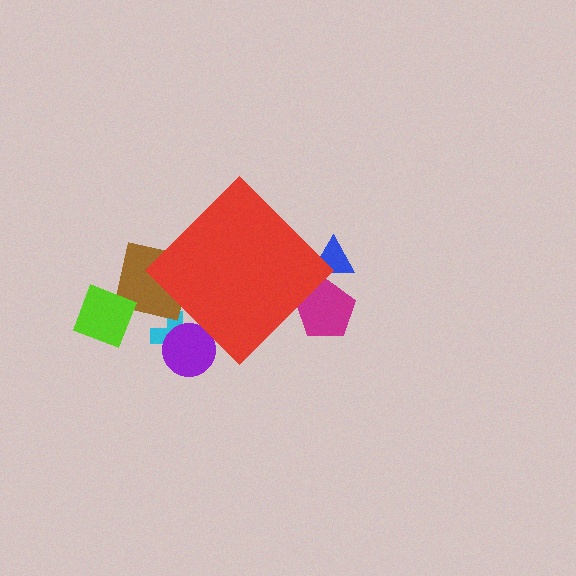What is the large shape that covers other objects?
A red diamond.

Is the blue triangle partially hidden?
Yes, the blue triangle is partially hidden behind the red diamond.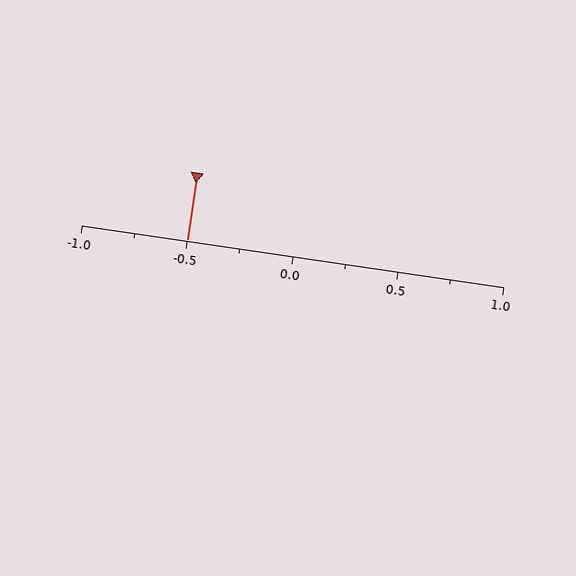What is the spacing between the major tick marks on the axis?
The major ticks are spaced 0.5 apart.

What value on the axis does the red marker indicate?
The marker indicates approximately -0.5.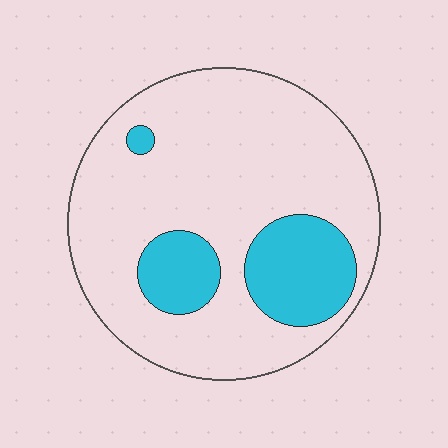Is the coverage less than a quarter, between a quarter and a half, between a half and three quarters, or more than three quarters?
Less than a quarter.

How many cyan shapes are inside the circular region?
3.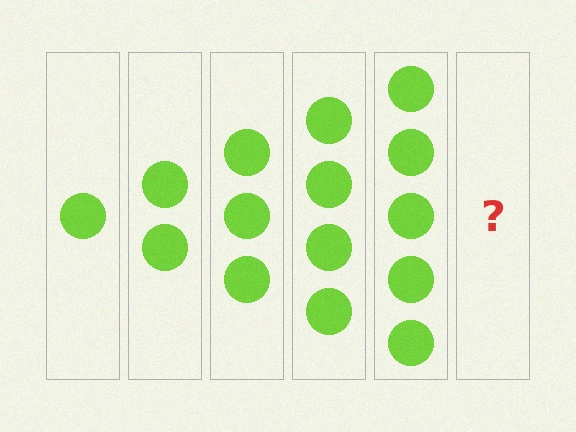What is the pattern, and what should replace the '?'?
The pattern is that each step adds one more circle. The '?' should be 6 circles.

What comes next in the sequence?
The next element should be 6 circles.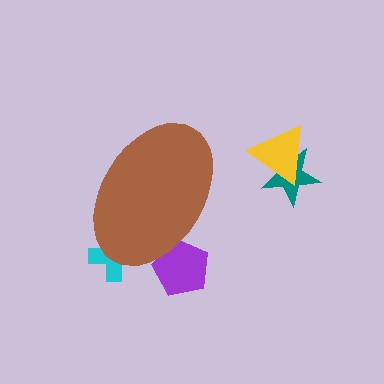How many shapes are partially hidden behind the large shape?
2 shapes are partially hidden.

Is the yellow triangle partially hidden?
No, the yellow triangle is fully visible.